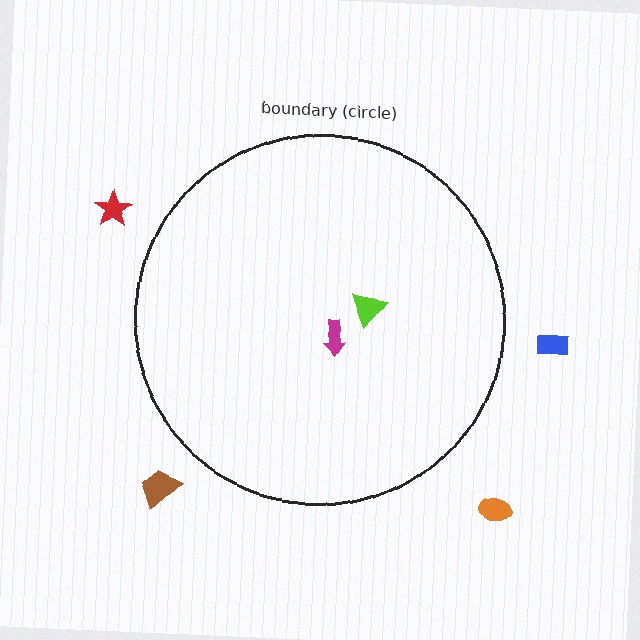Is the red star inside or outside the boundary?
Outside.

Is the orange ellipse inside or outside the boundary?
Outside.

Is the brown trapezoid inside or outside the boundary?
Outside.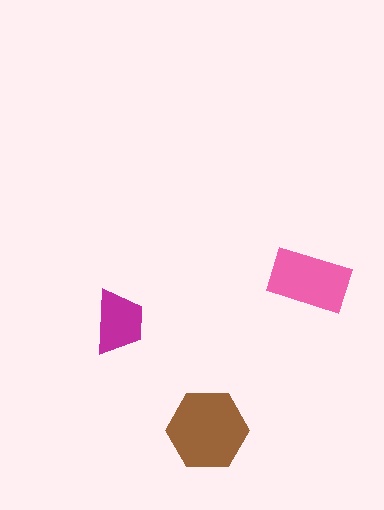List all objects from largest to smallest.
The brown hexagon, the pink rectangle, the magenta trapezoid.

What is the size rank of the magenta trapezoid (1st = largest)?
3rd.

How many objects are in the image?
There are 3 objects in the image.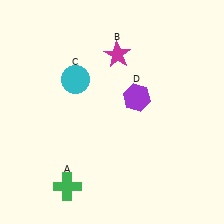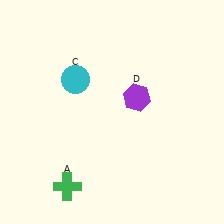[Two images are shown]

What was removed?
The magenta star (B) was removed in Image 2.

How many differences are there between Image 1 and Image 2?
There is 1 difference between the two images.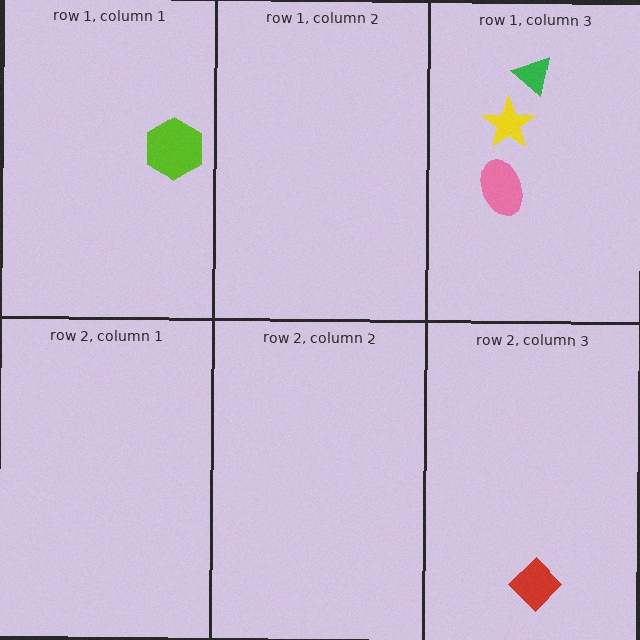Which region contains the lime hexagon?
The row 1, column 1 region.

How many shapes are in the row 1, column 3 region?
3.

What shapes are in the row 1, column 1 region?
The lime hexagon.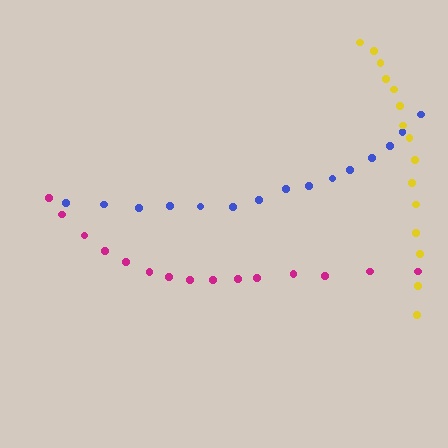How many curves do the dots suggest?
There are 3 distinct paths.